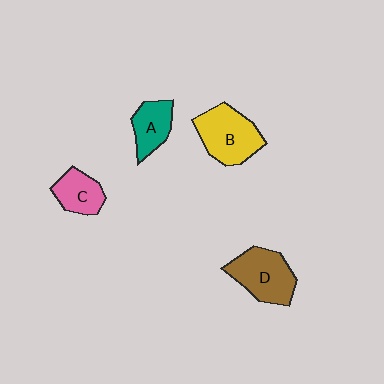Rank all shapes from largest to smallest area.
From largest to smallest: B (yellow), D (brown), A (teal), C (pink).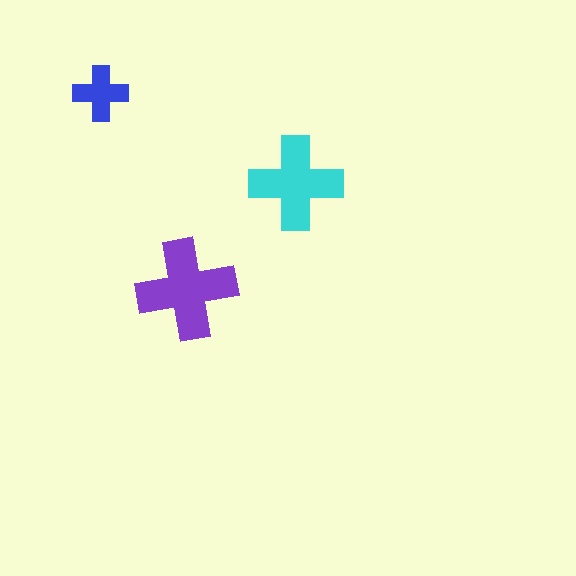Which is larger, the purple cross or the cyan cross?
The purple one.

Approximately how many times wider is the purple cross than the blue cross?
About 2 times wider.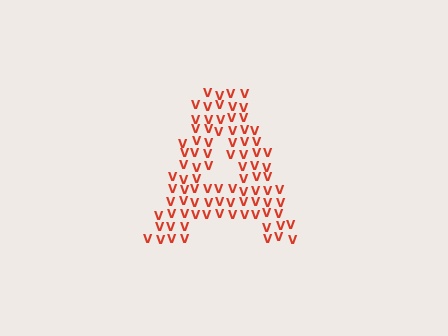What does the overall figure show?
The overall figure shows the letter A.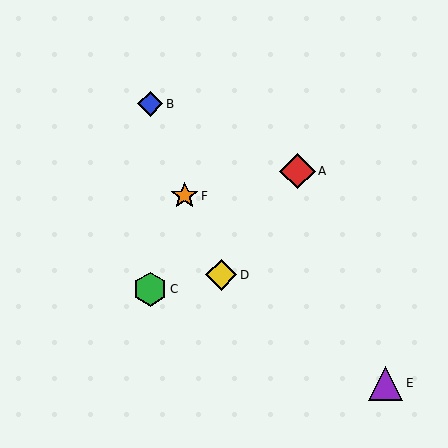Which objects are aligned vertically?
Objects B, C are aligned vertically.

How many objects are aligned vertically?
2 objects (B, C) are aligned vertically.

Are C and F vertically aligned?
No, C is at x≈150 and F is at x≈185.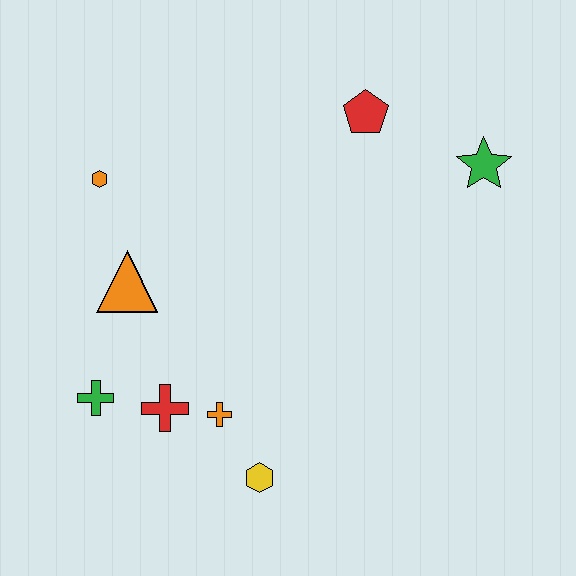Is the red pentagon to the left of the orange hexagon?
No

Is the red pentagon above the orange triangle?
Yes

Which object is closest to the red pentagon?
The green star is closest to the red pentagon.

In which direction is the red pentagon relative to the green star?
The red pentagon is to the left of the green star.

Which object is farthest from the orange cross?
The green star is farthest from the orange cross.